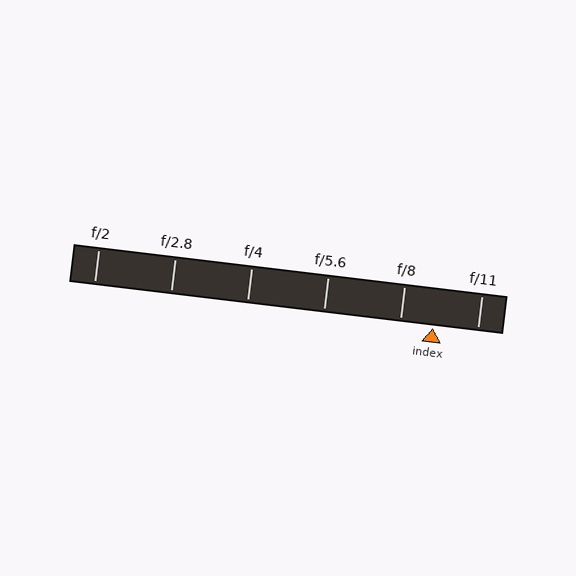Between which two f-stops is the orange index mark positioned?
The index mark is between f/8 and f/11.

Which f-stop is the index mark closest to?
The index mark is closest to f/8.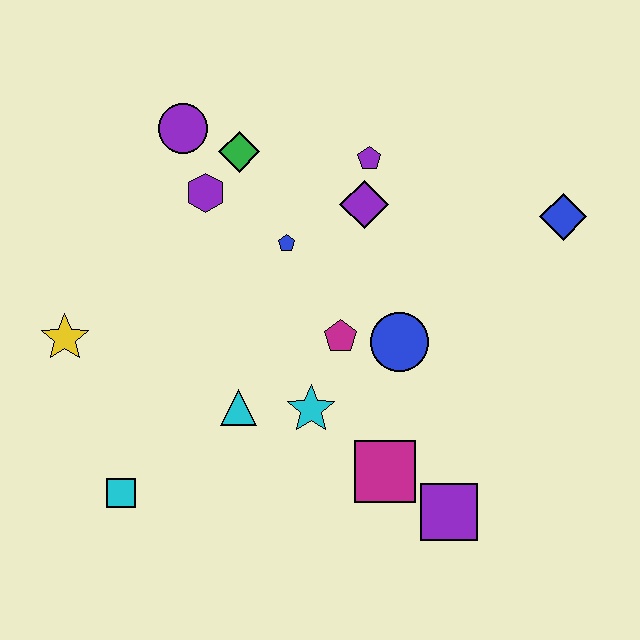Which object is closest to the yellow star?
The cyan square is closest to the yellow star.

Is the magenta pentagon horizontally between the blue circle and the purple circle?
Yes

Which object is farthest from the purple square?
The purple circle is farthest from the purple square.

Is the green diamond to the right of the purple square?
No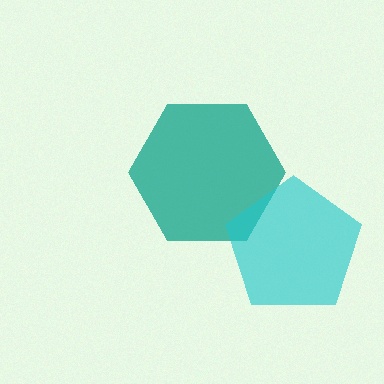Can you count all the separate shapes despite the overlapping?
Yes, there are 2 separate shapes.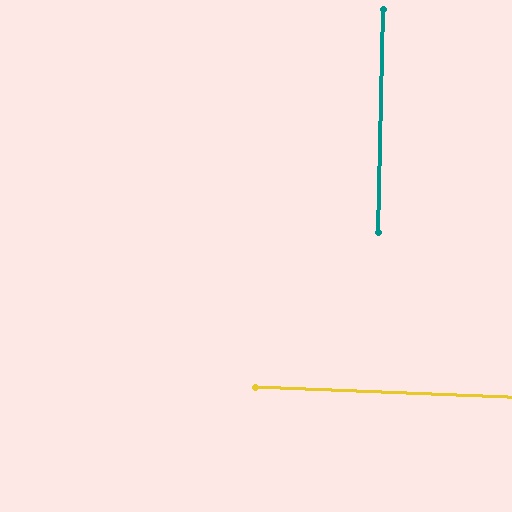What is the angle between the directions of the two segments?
Approximately 89 degrees.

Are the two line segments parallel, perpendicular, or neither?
Perpendicular — they meet at approximately 89°.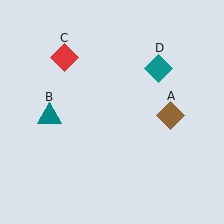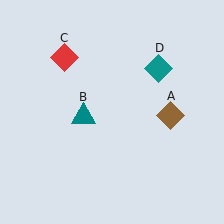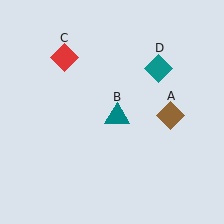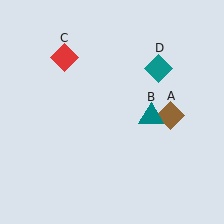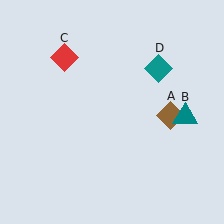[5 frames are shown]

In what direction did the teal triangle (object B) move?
The teal triangle (object B) moved right.